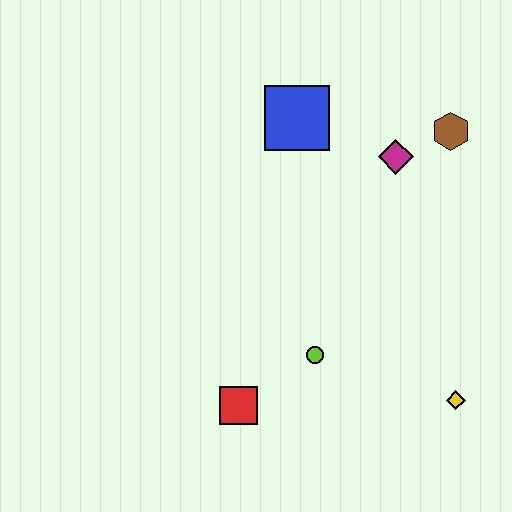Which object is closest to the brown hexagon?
The magenta diamond is closest to the brown hexagon.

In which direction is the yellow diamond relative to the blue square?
The yellow diamond is below the blue square.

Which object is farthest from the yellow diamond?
The blue square is farthest from the yellow diamond.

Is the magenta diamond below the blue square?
Yes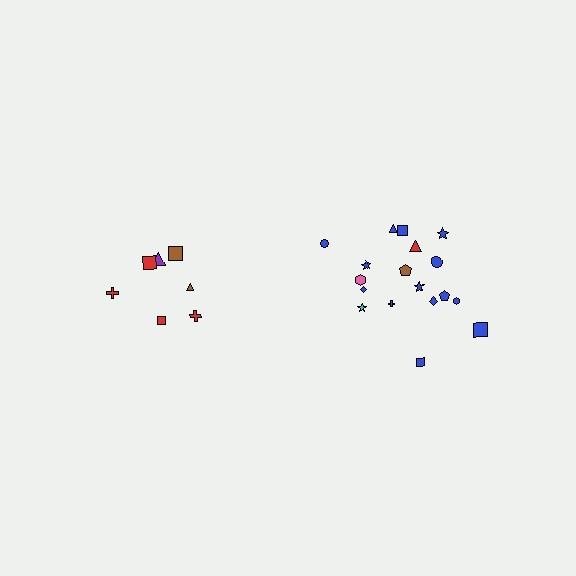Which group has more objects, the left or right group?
The right group.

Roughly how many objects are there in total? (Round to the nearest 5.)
Roughly 25 objects in total.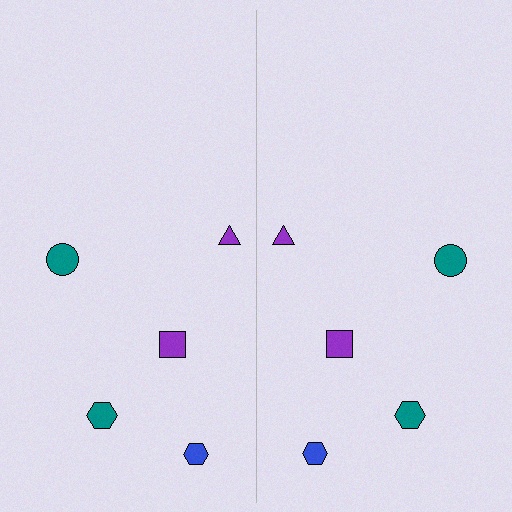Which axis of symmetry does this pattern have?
The pattern has a vertical axis of symmetry running through the center of the image.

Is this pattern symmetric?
Yes, this pattern has bilateral (reflection) symmetry.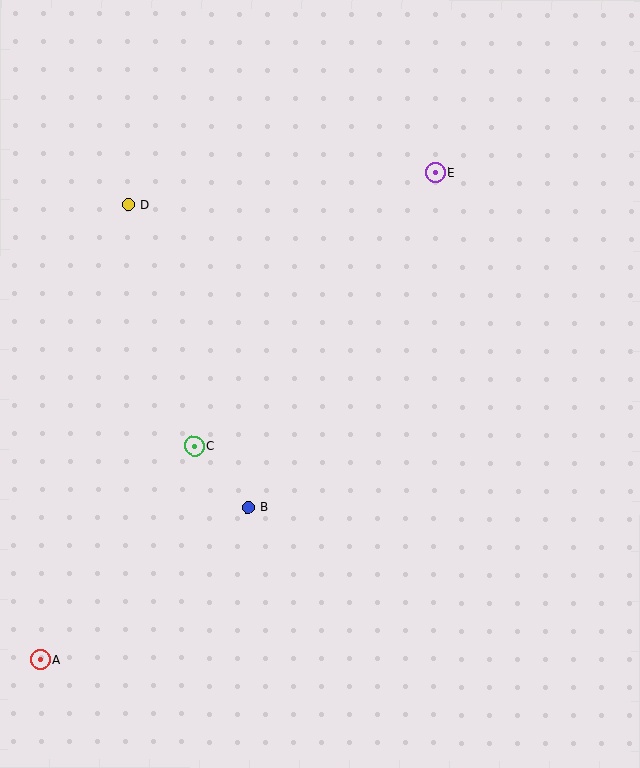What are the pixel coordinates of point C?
Point C is at (194, 446).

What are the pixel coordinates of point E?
Point E is at (435, 173).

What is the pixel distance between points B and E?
The distance between B and E is 383 pixels.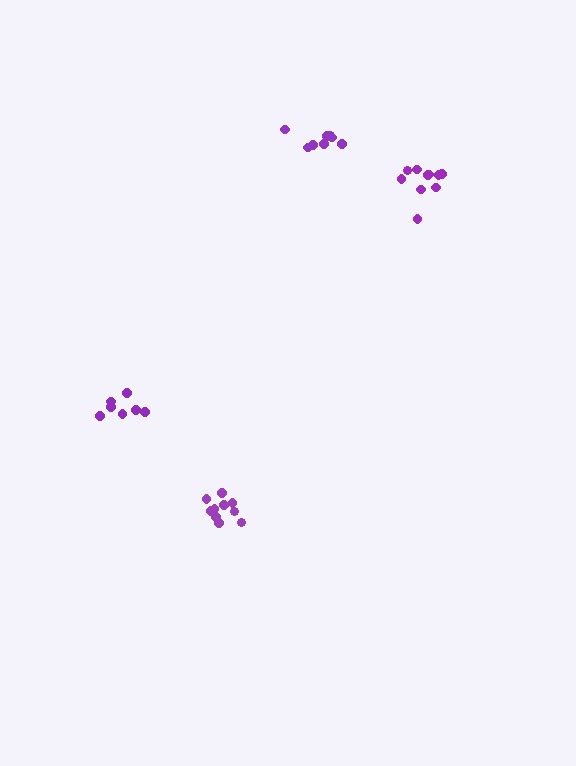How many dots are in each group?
Group 1: 10 dots, Group 2: 10 dots, Group 3: 7 dots, Group 4: 8 dots (35 total).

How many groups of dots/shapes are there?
There are 4 groups.